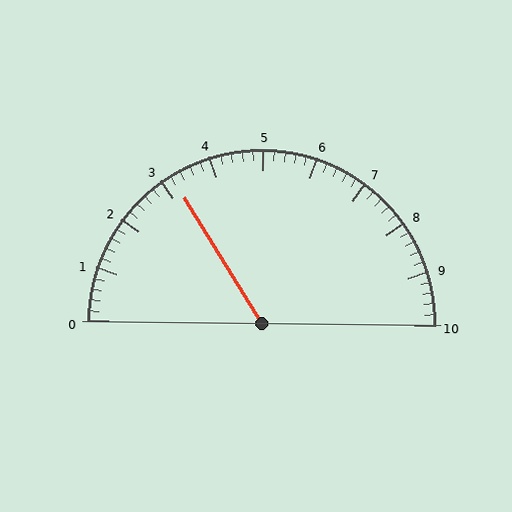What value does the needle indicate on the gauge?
The needle indicates approximately 3.2.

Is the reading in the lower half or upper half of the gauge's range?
The reading is in the lower half of the range (0 to 10).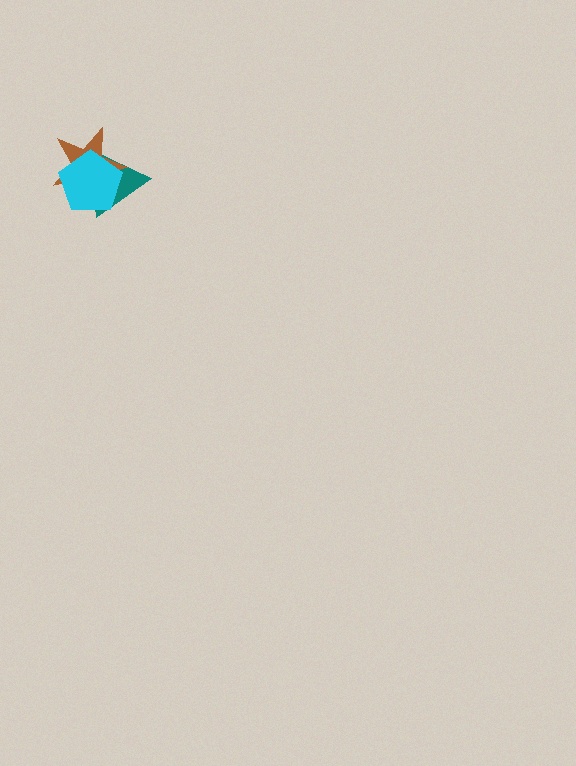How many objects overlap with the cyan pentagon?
2 objects overlap with the cyan pentagon.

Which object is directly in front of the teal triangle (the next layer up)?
The brown star is directly in front of the teal triangle.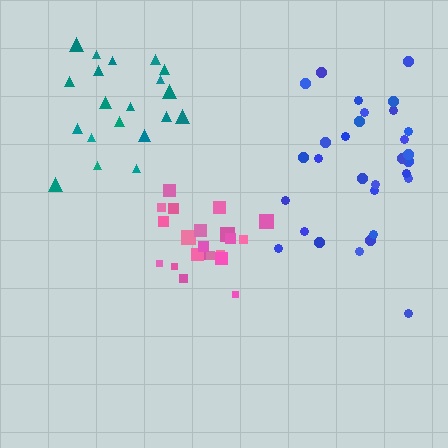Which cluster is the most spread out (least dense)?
Blue.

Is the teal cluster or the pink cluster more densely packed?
Pink.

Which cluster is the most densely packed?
Pink.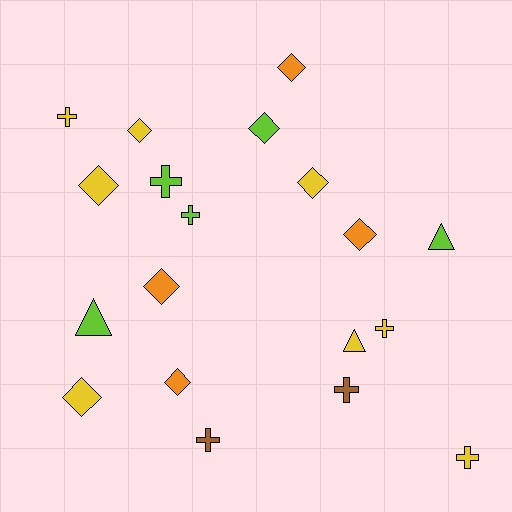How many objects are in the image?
There are 19 objects.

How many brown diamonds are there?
There are no brown diamonds.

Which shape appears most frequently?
Diamond, with 9 objects.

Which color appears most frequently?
Yellow, with 8 objects.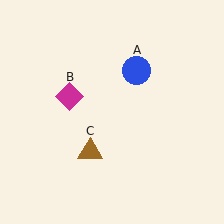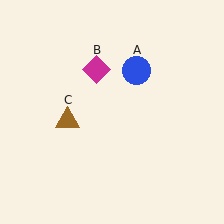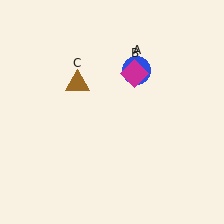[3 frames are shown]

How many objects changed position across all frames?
2 objects changed position: magenta diamond (object B), brown triangle (object C).